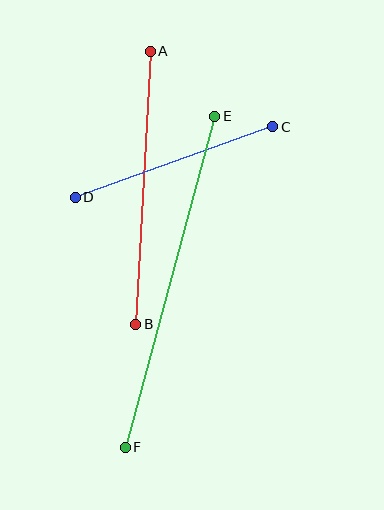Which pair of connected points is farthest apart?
Points E and F are farthest apart.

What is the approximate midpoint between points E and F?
The midpoint is at approximately (170, 282) pixels.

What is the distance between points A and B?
The distance is approximately 273 pixels.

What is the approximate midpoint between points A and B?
The midpoint is at approximately (143, 188) pixels.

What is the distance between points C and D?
The distance is approximately 210 pixels.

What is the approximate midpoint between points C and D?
The midpoint is at approximately (174, 162) pixels.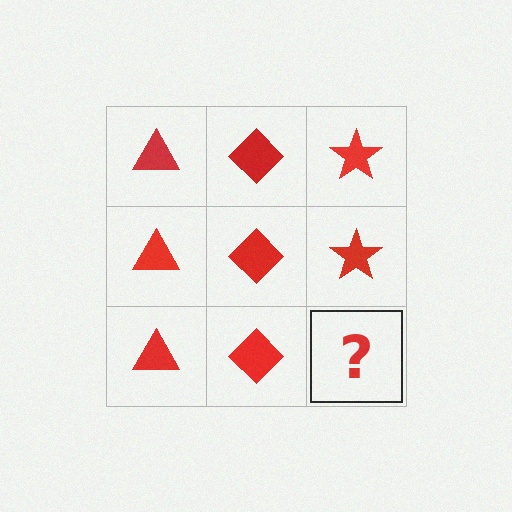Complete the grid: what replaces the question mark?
The question mark should be replaced with a red star.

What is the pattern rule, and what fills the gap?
The rule is that each column has a consistent shape. The gap should be filled with a red star.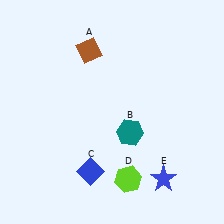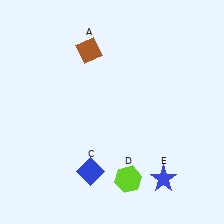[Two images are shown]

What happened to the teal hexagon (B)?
The teal hexagon (B) was removed in Image 2. It was in the bottom-right area of Image 1.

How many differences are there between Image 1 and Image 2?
There is 1 difference between the two images.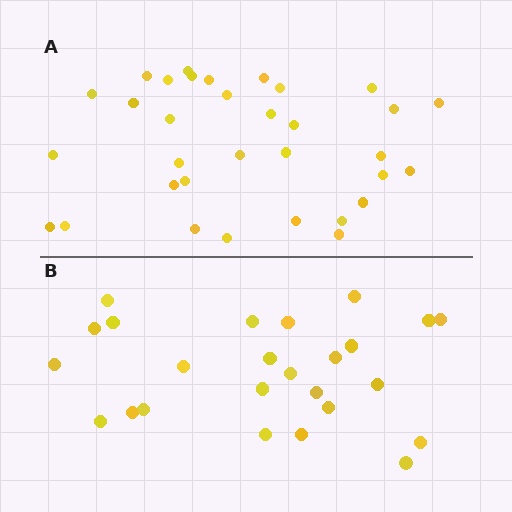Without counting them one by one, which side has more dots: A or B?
Region A (the top region) has more dots.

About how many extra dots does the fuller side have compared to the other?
Region A has roughly 8 or so more dots than region B.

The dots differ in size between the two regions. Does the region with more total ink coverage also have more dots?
No. Region B has more total ink coverage because its dots are larger, but region A actually contains more individual dots. Total area can be misleading — the number of items is what matters here.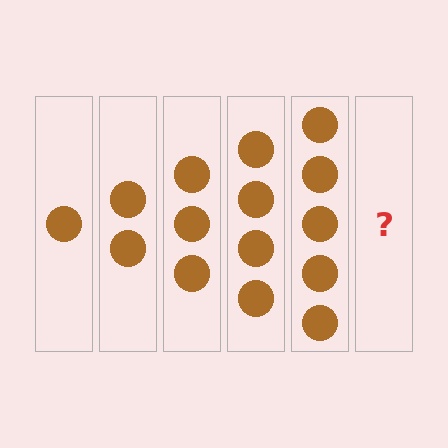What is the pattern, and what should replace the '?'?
The pattern is that each step adds one more circle. The '?' should be 6 circles.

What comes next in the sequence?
The next element should be 6 circles.